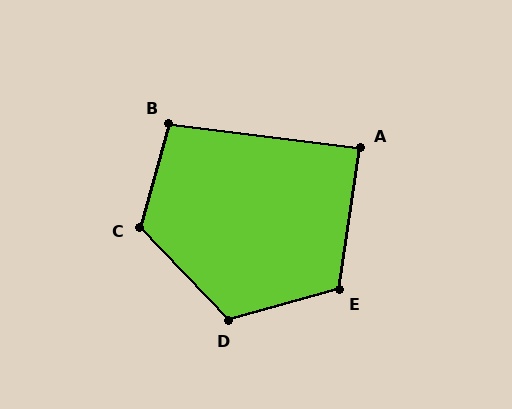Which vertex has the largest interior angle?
C, at approximately 120 degrees.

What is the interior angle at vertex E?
Approximately 114 degrees (obtuse).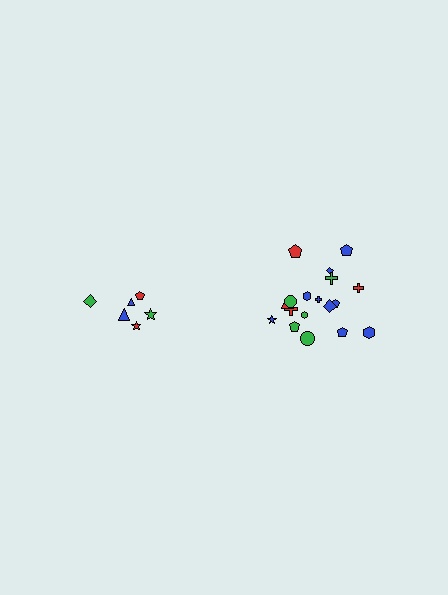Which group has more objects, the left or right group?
The right group.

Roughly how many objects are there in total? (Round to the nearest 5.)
Roughly 25 objects in total.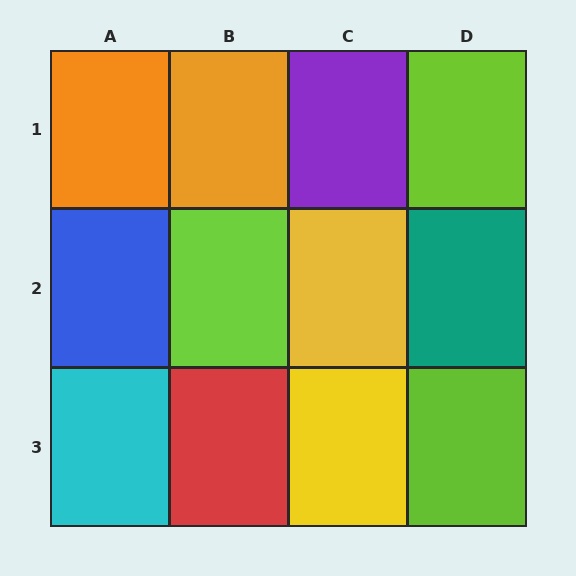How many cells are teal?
1 cell is teal.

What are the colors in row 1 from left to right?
Orange, orange, purple, lime.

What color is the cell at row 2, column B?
Lime.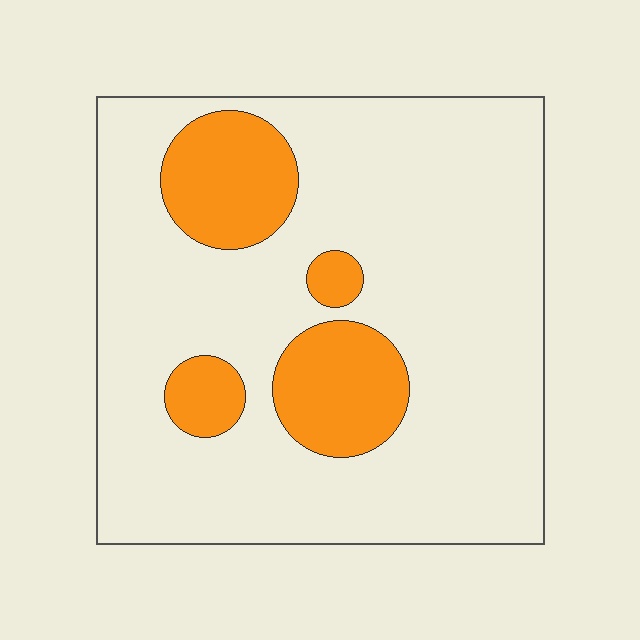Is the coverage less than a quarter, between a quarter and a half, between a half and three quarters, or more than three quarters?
Less than a quarter.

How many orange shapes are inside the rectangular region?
4.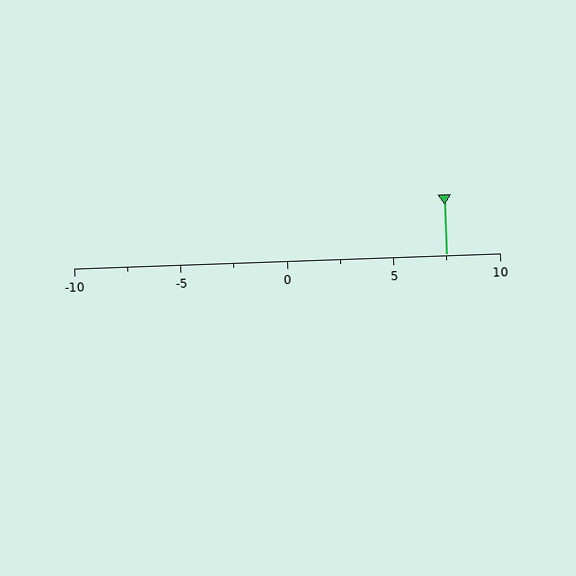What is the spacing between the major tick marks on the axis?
The major ticks are spaced 5 apart.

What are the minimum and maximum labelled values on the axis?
The axis runs from -10 to 10.